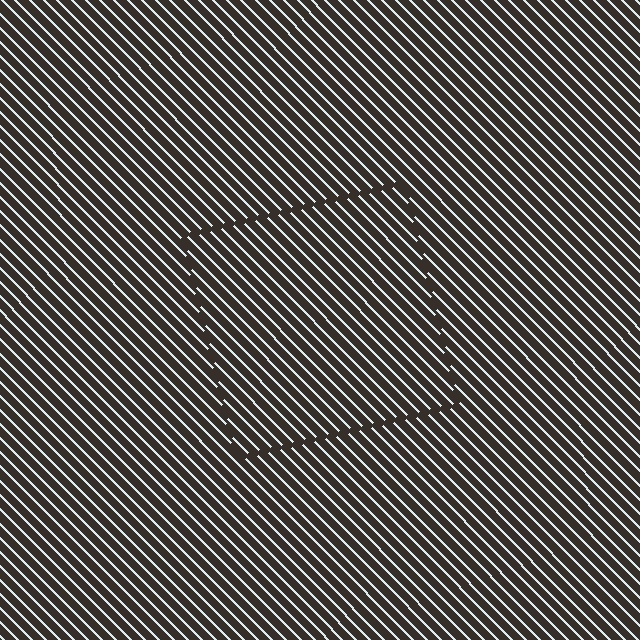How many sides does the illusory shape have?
4 sides — the line-ends trace a square.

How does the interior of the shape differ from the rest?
The interior of the shape contains the same grating, shifted by half a period — the contour is defined by the phase discontinuity where line-ends from the inner and outer gratings abut.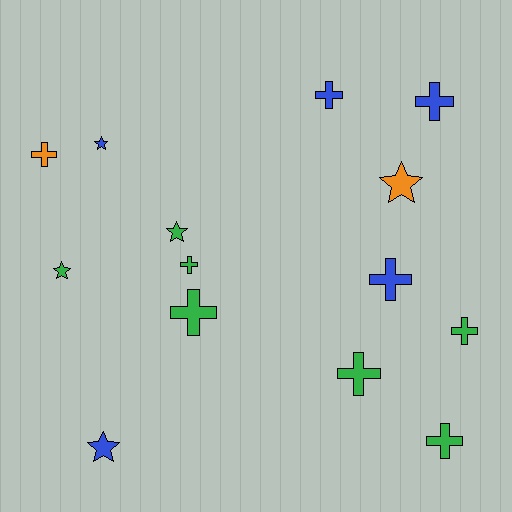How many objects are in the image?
There are 14 objects.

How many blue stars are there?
There are 2 blue stars.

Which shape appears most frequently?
Cross, with 9 objects.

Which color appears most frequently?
Green, with 7 objects.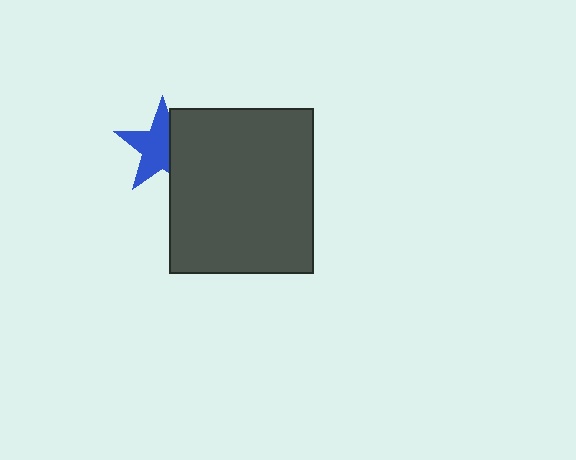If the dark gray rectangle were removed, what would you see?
You would see the complete blue star.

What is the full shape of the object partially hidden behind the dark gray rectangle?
The partially hidden object is a blue star.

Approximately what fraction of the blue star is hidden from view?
Roughly 36% of the blue star is hidden behind the dark gray rectangle.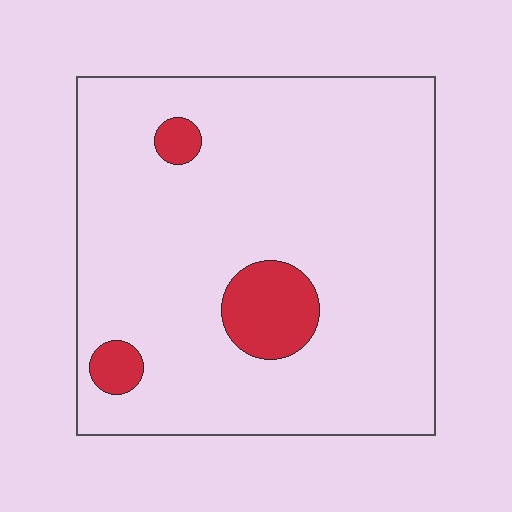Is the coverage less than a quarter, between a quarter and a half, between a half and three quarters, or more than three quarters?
Less than a quarter.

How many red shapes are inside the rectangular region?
3.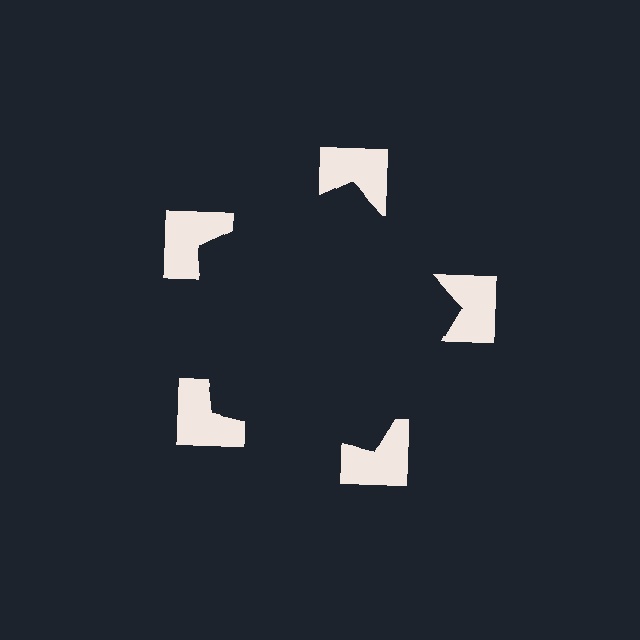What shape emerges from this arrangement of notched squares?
An illusory pentagon — its edges are inferred from the aligned wedge cuts in the notched squares, not physically drawn.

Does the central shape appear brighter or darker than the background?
It typically appears slightly darker than the background, even though no actual brightness change is drawn.